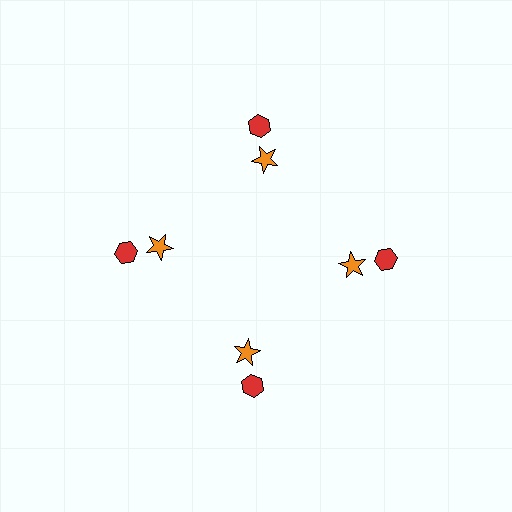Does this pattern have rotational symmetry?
Yes, this pattern has 4-fold rotational symmetry. It looks the same after rotating 90 degrees around the center.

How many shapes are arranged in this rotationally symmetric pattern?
There are 8 shapes, arranged in 4 groups of 2.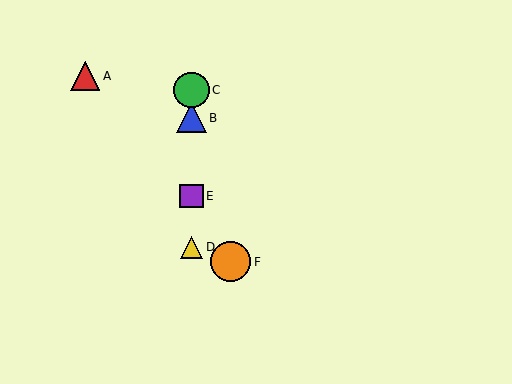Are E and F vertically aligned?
No, E is at x≈191 and F is at x≈231.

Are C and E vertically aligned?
Yes, both are at x≈191.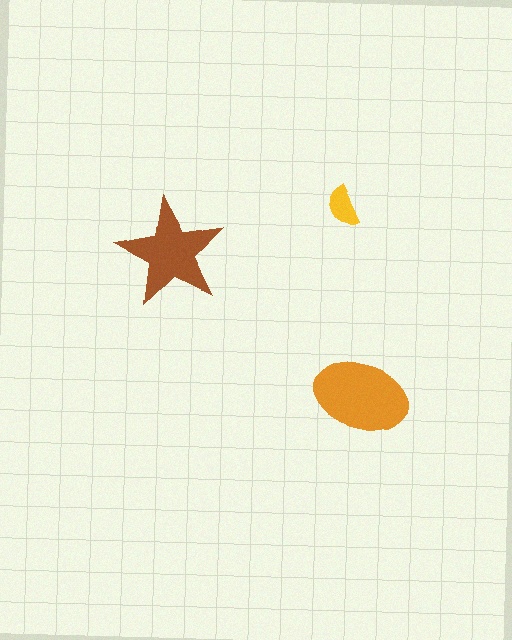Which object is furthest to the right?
The orange ellipse is rightmost.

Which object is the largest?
The orange ellipse.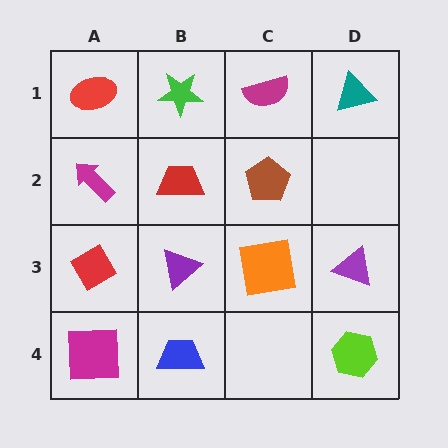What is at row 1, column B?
A green star.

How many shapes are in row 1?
4 shapes.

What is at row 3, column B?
A purple triangle.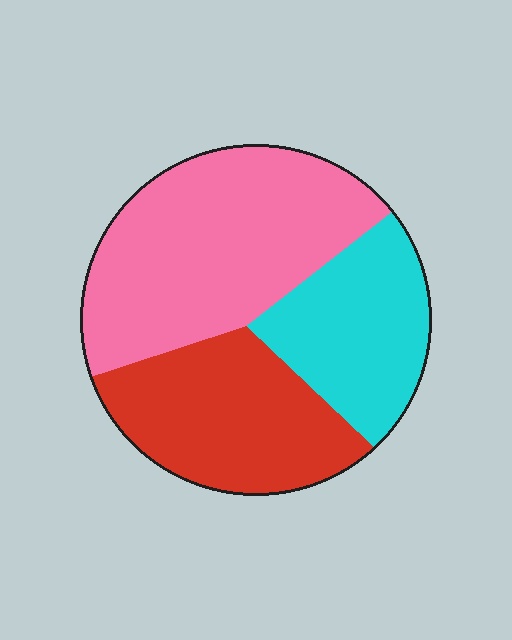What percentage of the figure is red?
Red covers 30% of the figure.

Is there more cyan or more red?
Red.